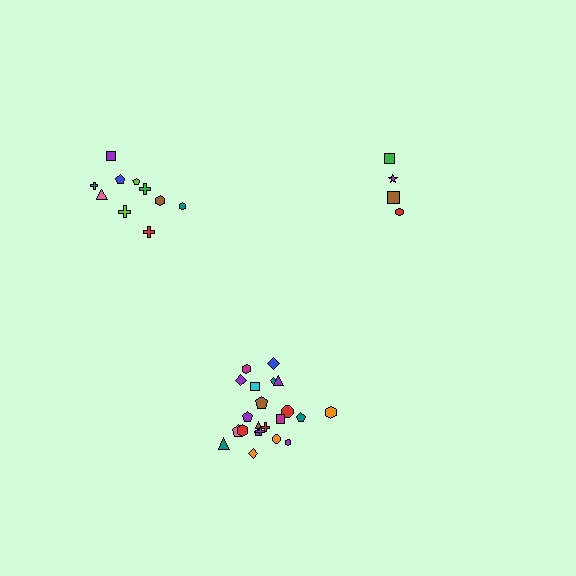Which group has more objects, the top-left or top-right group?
The top-left group.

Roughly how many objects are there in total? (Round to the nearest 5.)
Roughly 35 objects in total.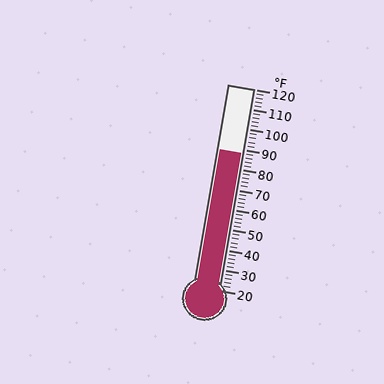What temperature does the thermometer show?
The thermometer shows approximately 88°F.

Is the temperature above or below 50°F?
The temperature is above 50°F.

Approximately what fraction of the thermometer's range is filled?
The thermometer is filled to approximately 70% of its range.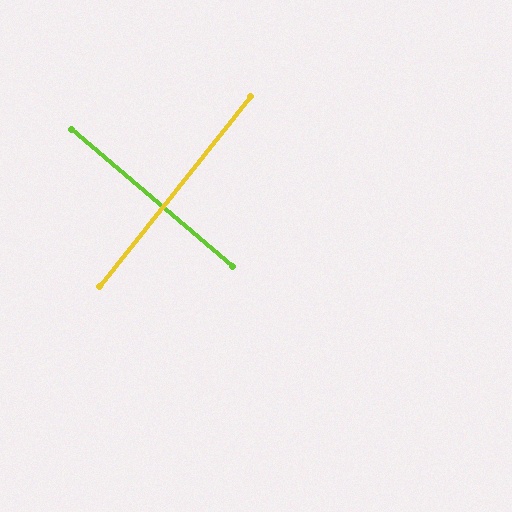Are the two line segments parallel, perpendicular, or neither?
Perpendicular — they meet at approximately 88°.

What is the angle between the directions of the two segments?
Approximately 88 degrees.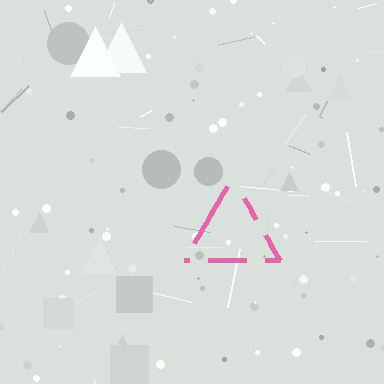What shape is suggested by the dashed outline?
The dashed outline suggests a triangle.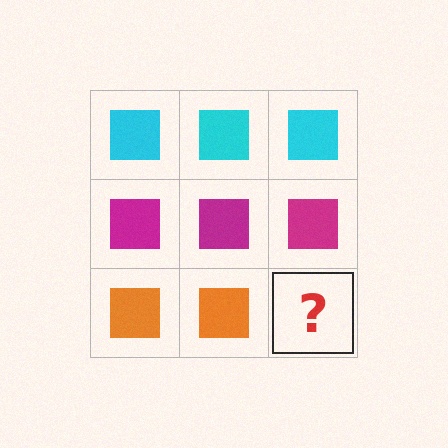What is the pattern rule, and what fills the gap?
The rule is that each row has a consistent color. The gap should be filled with an orange square.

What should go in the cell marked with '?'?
The missing cell should contain an orange square.